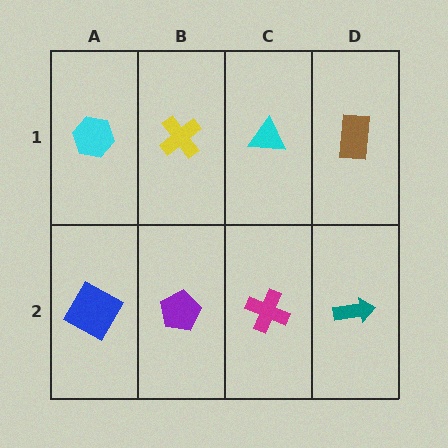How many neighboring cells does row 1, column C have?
3.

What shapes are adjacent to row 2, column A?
A cyan hexagon (row 1, column A), a purple pentagon (row 2, column B).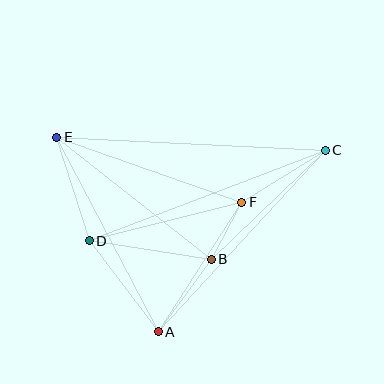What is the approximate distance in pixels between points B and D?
The distance between B and D is approximately 123 pixels.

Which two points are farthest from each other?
Points C and E are farthest from each other.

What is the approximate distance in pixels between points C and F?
The distance between C and F is approximately 99 pixels.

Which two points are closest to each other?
Points B and F are closest to each other.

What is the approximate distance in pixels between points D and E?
The distance between D and E is approximately 109 pixels.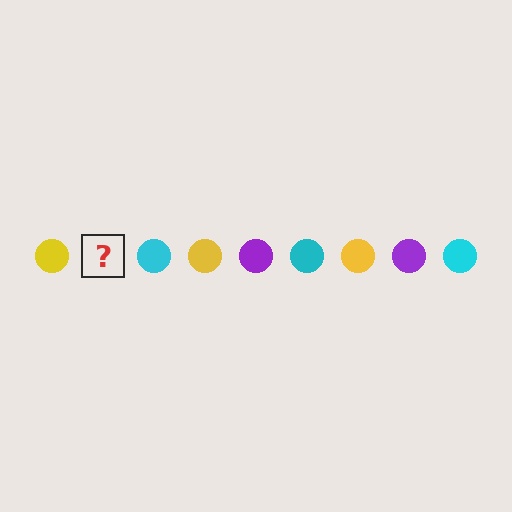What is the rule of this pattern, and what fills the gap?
The rule is that the pattern cycles through yellow, purple, cyan circles. The gap should be filled with a purple circle.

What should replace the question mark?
The question mark should be replaced with a purple circle.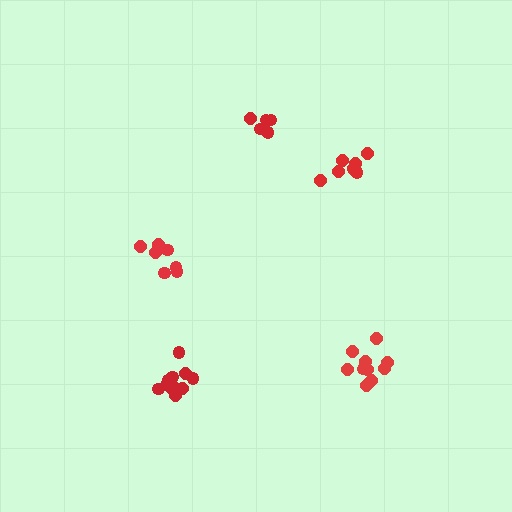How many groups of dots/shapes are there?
There are 5 groups.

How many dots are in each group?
Group 1: 7 dots, Group 2: 6 dots, Group 3: 8 dots, Group 4: 11 dots, Group 5: 10 dots (42 total).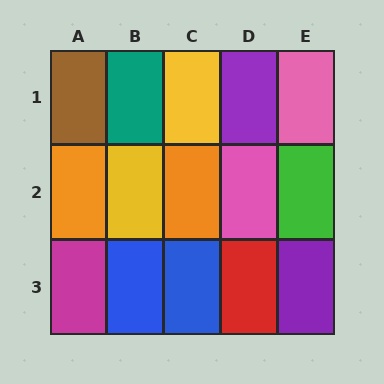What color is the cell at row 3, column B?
Blue.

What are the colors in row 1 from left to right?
Brown, teal, yellow, purple, pink.